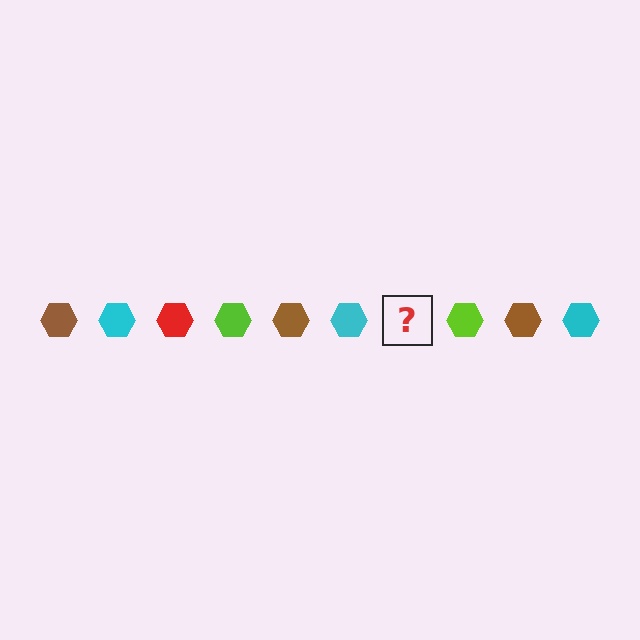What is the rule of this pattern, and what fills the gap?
The rule is that the pattern cycles through brown, cyan, red, lime hexagons. The gap should be filled with a red hexagon.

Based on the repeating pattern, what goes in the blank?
The blank should be a red hexagon.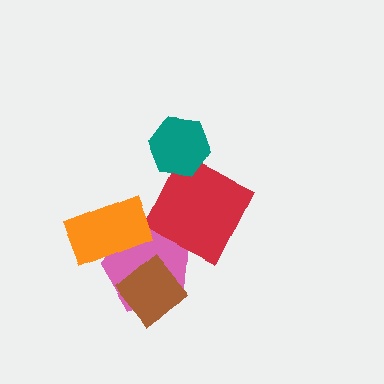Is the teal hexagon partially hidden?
No, no other shape covers it.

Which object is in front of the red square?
The teal hexagon is in front of the red square.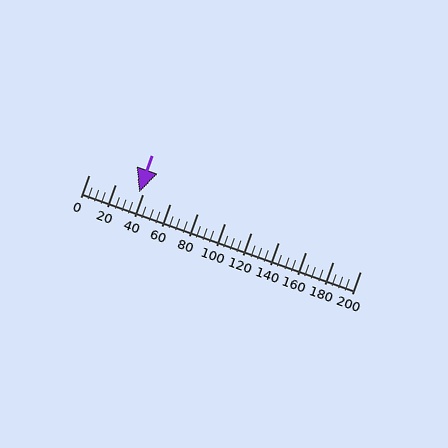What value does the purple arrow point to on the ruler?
The purple arrow points to approximately 37.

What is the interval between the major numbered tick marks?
The major tick marks are spaced 20 units apart.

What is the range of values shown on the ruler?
The ruler shows values from 0 to 200.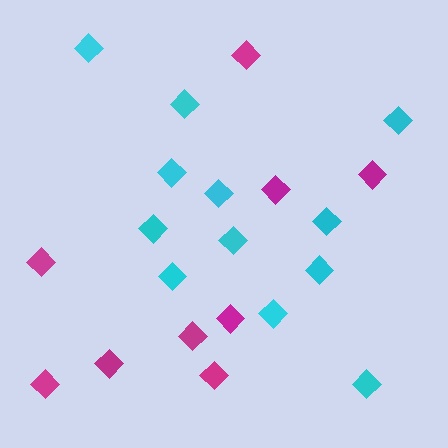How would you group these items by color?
There are 2 groups: one group of cyan diamonds (12) and one group of magenta diamonds (9).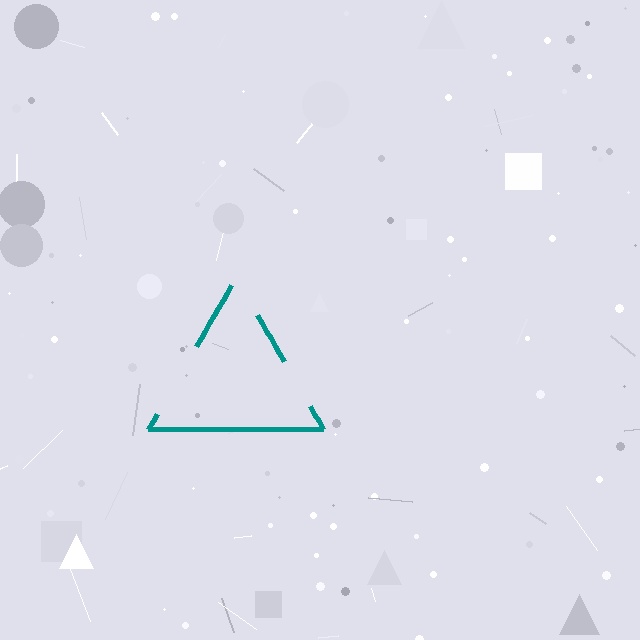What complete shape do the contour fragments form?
The contour fragments form a triangle.